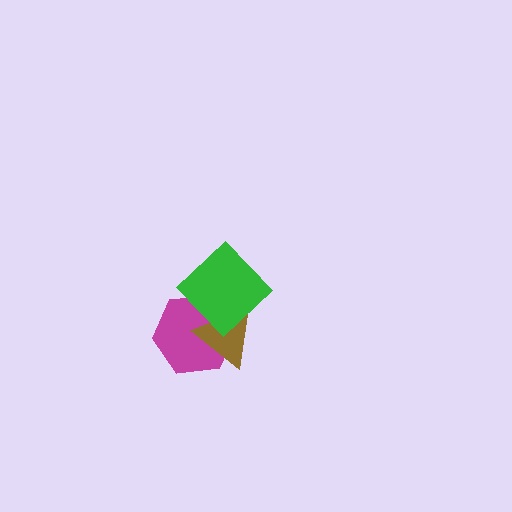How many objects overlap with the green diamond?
2 objects overlap with the green diamond.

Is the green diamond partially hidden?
No, no other shape covers it.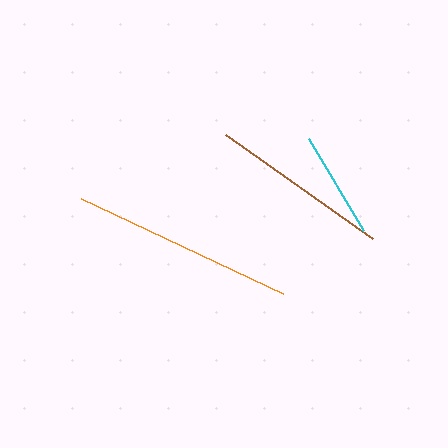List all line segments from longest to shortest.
From longest to shortest: orange, brown, cyan.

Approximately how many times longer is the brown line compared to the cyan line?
The brown line is approximately 1.7 times the length of the cyan line.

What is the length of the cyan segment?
The cyan segment is approximately 107 pixels long.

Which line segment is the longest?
The orange line is the longest at approximately 223 pixels.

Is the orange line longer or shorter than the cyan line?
The orange line is longer than the cyan line.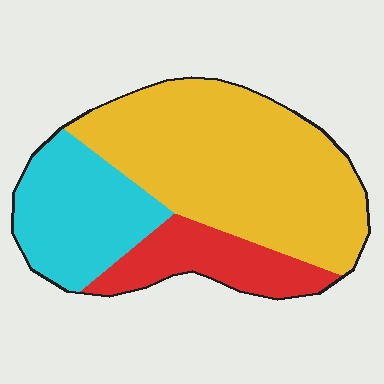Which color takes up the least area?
Red, at roughly 20%.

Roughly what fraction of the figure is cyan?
Cyan covers 26% of the figure.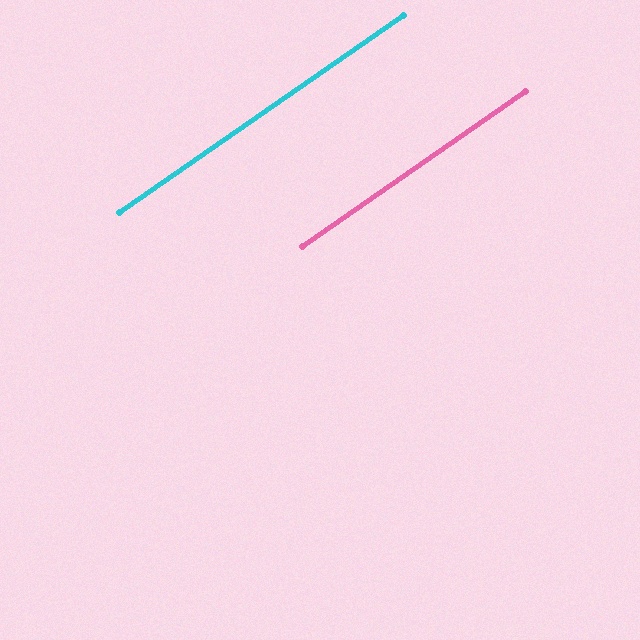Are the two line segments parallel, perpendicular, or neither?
Parallel — their directions differ by only 0.1°.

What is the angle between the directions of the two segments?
Approximately 0 degrees.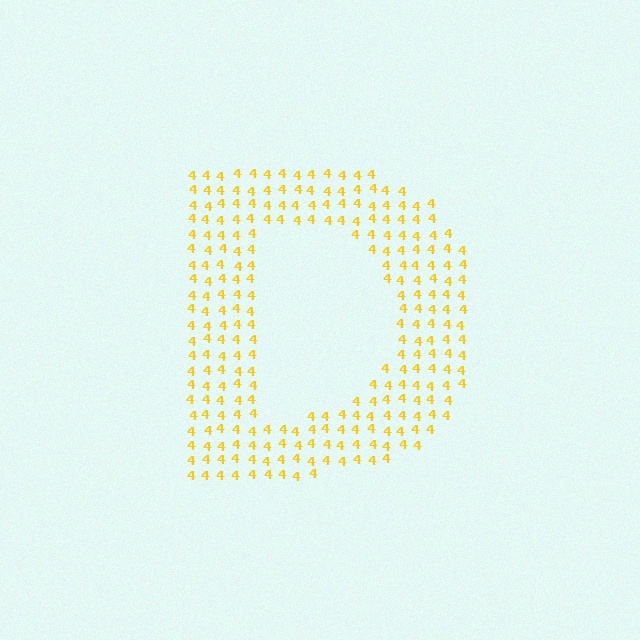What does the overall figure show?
The overall figure shows the letter D.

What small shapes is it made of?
It is made of small digit 4's.